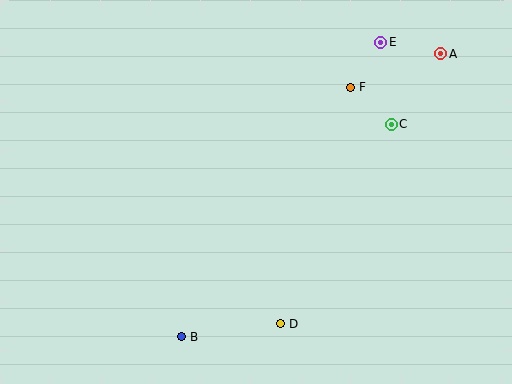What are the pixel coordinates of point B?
Point B is at (182, 337).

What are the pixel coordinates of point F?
Point F is at (351, 87).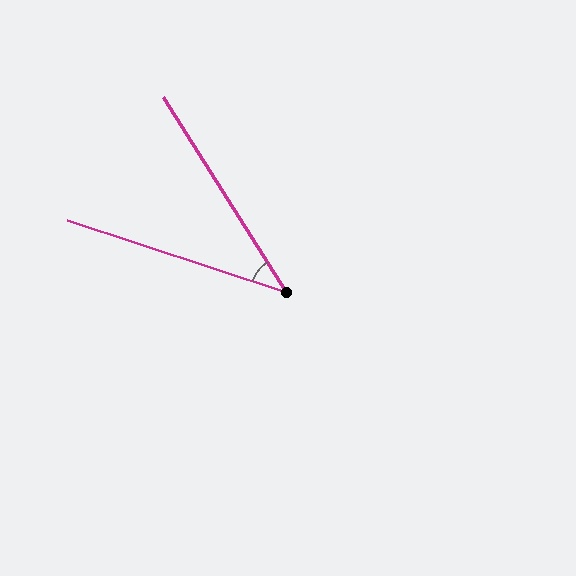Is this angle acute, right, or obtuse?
It is acute.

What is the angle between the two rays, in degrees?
Approximately 40 degrees.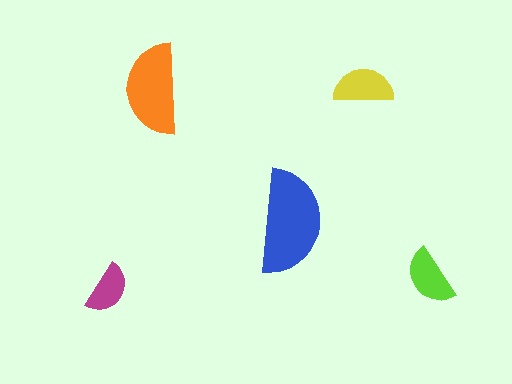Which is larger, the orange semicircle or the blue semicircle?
The blue one.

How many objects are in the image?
There are 5 objects in the image.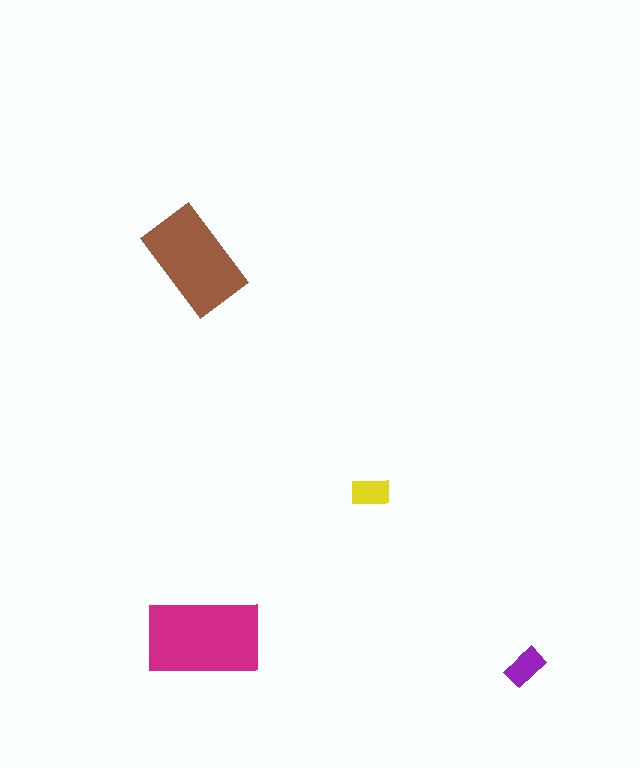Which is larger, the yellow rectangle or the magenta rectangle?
The magenta one.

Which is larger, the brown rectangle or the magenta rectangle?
The magenta one.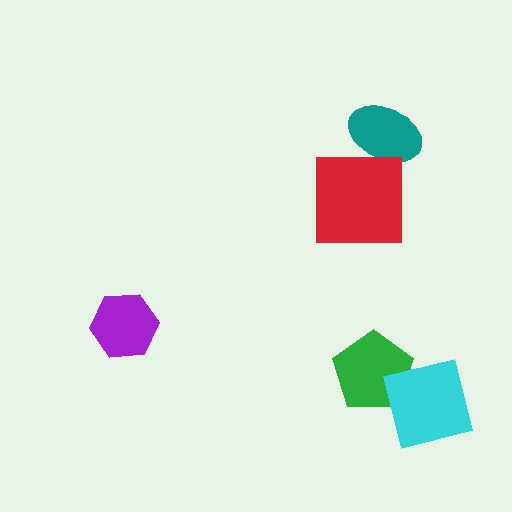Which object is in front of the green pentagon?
The cyan square is in front of the green pentagon.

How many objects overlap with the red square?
1 object overlaps with the red square.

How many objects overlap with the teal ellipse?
1 object overlaps with the teal ellipse.